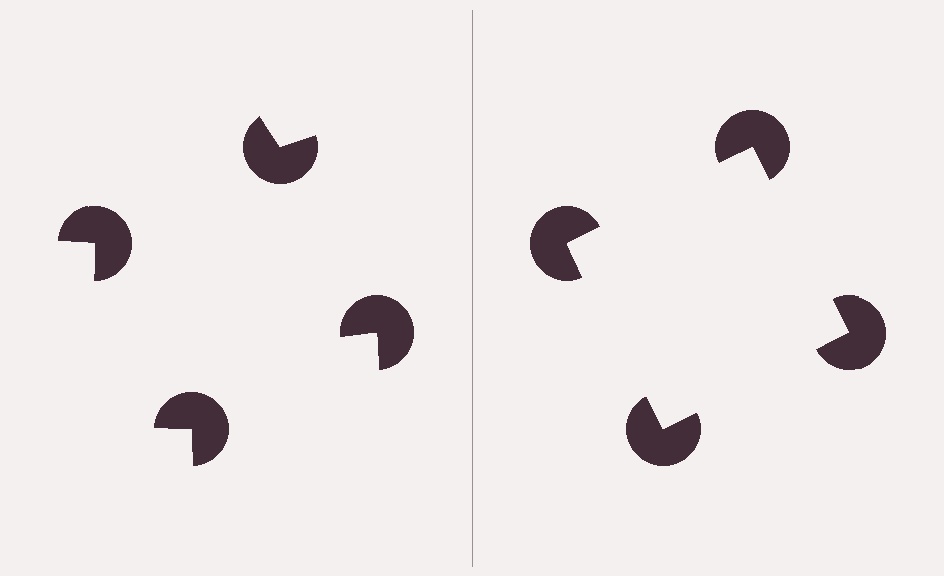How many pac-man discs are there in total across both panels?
8 — 4 on each side.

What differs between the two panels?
The pac-man discs are positioned identically on both sides; only the wedge orientations differ. On the right they align to a square; on the left they are misaligned.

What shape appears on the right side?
An illusory square.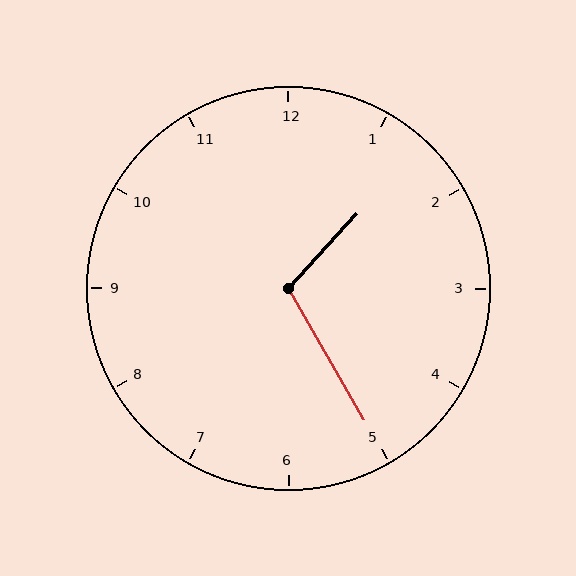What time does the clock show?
1:25.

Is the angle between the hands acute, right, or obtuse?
It is obtuse.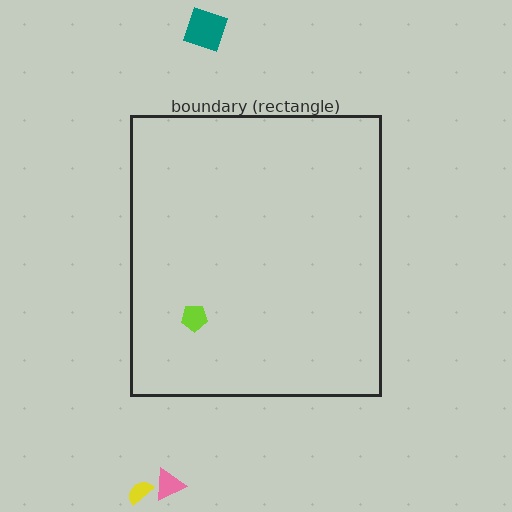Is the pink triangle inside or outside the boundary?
Outside.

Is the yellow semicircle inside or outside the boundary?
Outside.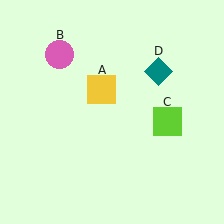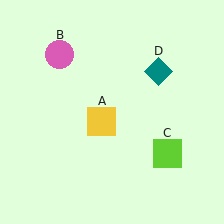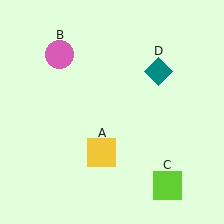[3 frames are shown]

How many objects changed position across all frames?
2 objects changed position: yellow square (object A), lime square (object C).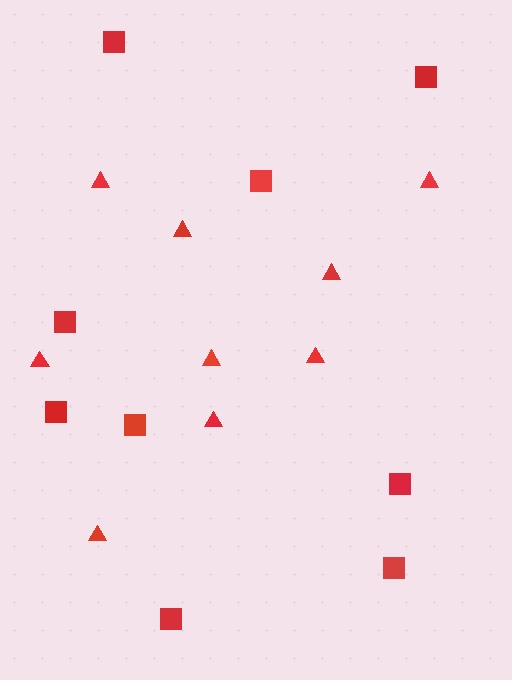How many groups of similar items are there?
There are 2 groups: one group of squares (9) and one group of triangles (9).